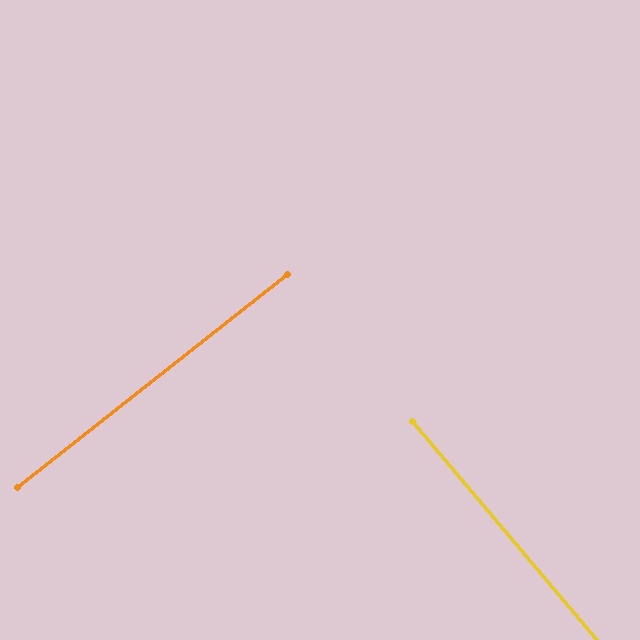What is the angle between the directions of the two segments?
Approximately 88 degrees.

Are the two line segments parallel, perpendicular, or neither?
Perpendicular — they meet at approximately 88°.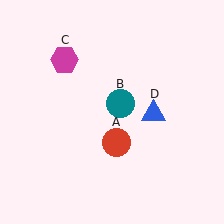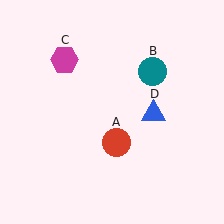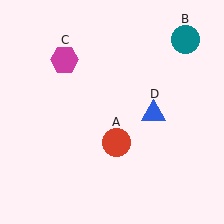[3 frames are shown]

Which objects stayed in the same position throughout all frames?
Red circle (object A) and magenta hexagon (object C) and blue triangle (object D) remained stationary.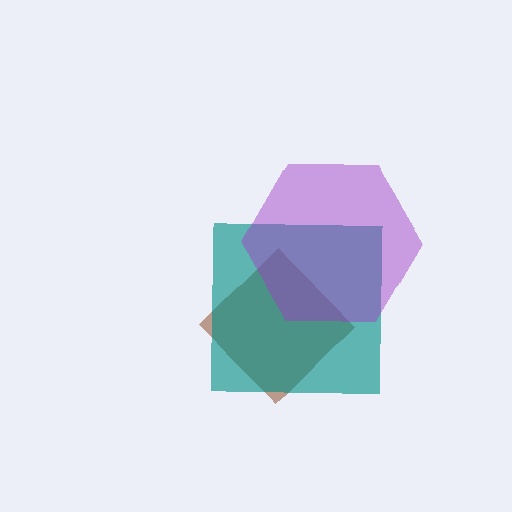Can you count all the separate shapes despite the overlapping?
Yes, there are 3 separate shapes.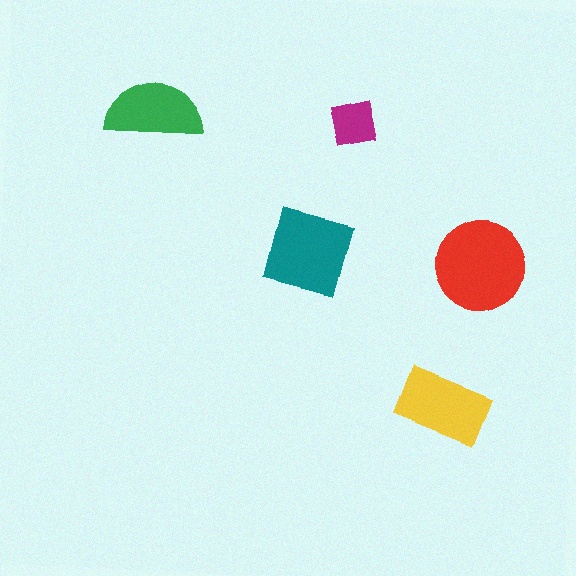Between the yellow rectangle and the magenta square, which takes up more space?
The yellow rectangle.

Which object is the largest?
The red circle.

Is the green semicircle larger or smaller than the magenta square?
Larger.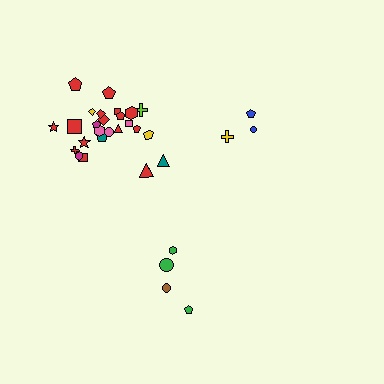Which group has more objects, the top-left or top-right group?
The top-left group.